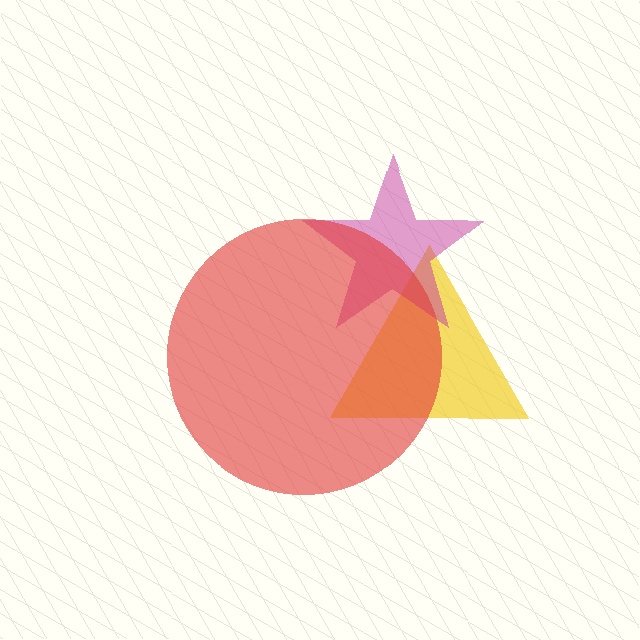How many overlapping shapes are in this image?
There are 3 overlapping shapes in the image.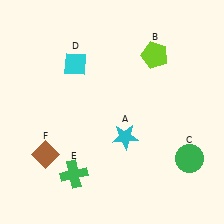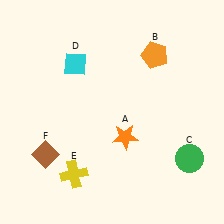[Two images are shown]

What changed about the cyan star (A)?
In Image 1, A is cyan. In Image 2, it changed to orange.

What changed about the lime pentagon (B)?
In Image 1, B is lime. In Image 2, it changed to orange.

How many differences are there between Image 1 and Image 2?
There are 3 differences between the two images.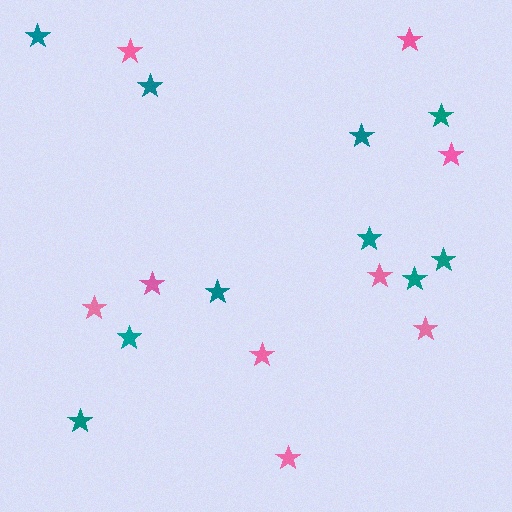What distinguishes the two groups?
There are 2 groups: one group of teal stars (10) and one group of pink stars (9).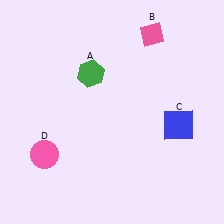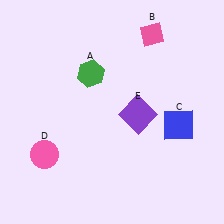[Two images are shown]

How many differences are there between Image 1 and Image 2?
There is 1 difference between the two images.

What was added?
A purple square (E) was added in Image 2.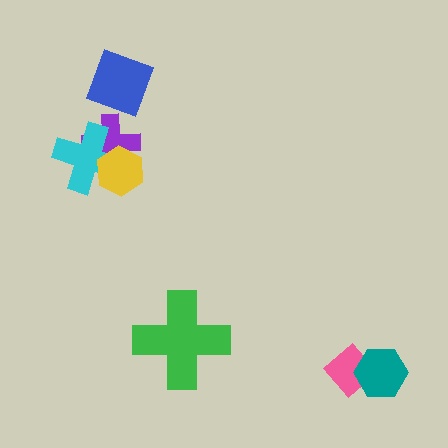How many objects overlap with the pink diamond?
1 object overlaps with the pink diamond.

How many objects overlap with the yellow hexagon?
2 objects overlap with the yellow hexagon.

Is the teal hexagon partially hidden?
No, no other shape covers it.